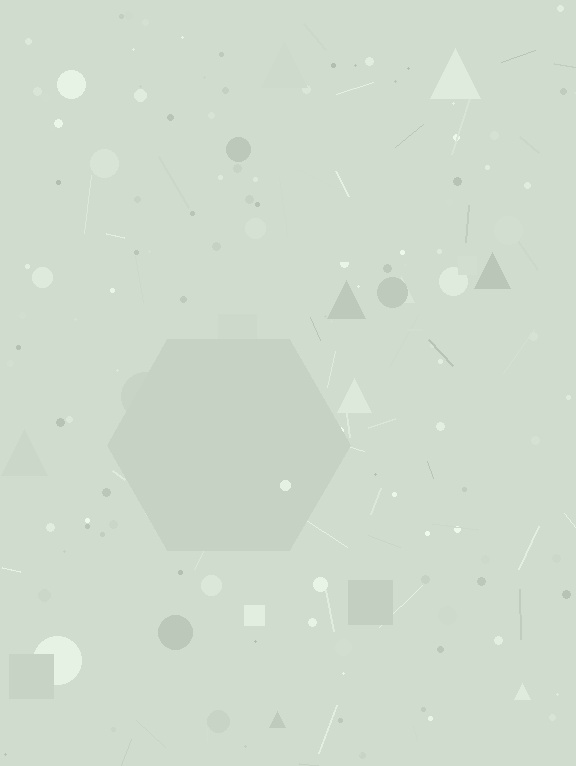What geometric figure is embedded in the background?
A hexagon is embedded in the background.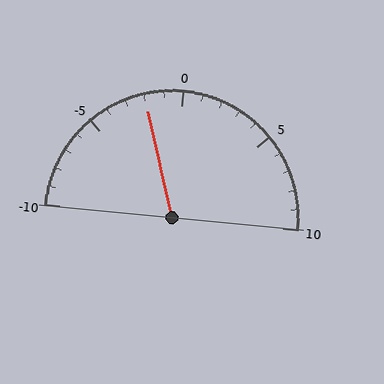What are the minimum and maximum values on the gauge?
The gauge ranges from -10 to 10.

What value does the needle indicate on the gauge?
The needle indicates approximately -2.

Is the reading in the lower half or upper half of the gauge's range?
The reading is in the lower half of the range (-10 to 10).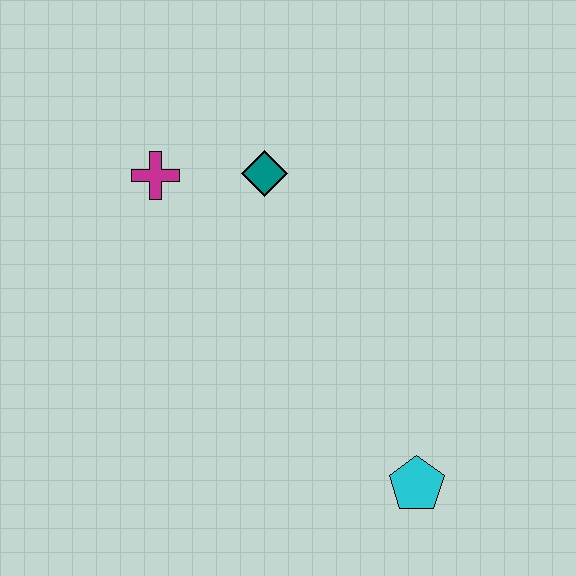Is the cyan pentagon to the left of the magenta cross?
No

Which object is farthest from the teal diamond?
The cyan pentagon is farthest from the teal diamond.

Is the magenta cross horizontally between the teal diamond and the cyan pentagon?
No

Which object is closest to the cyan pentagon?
The teal diamond is closest to the cyan pentagon.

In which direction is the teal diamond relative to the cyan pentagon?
The teal diamond is above the cyan pentagon.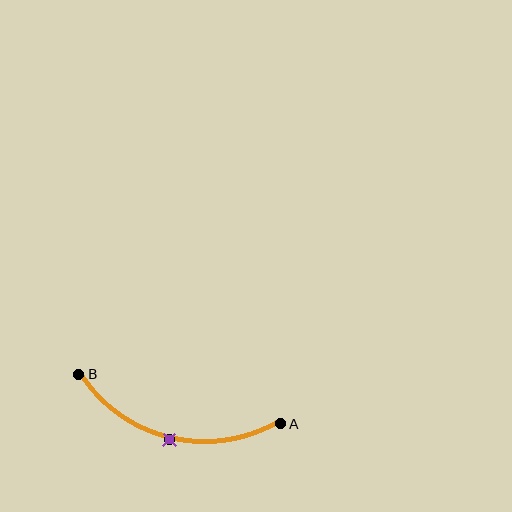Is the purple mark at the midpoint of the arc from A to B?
Yes. The purple mark lies on the arc at equal arc-length from both A and B — it is the arc midpoint.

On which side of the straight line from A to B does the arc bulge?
The arc bulges below the straight line connecting A and B.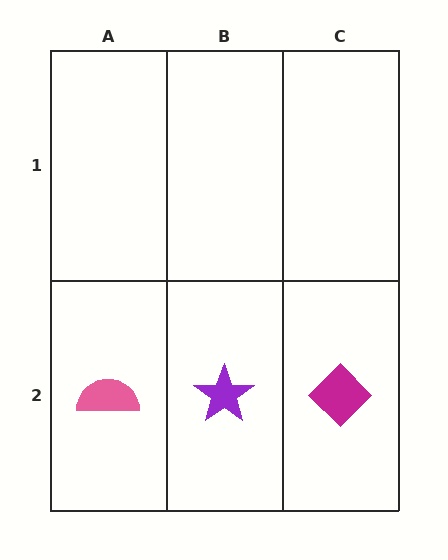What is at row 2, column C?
A magenta diamond.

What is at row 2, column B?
A purple star.